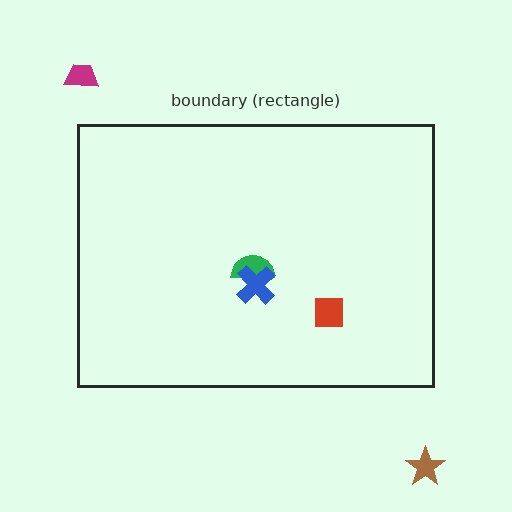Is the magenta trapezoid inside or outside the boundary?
Outside.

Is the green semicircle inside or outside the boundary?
Inside.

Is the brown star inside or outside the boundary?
Outside.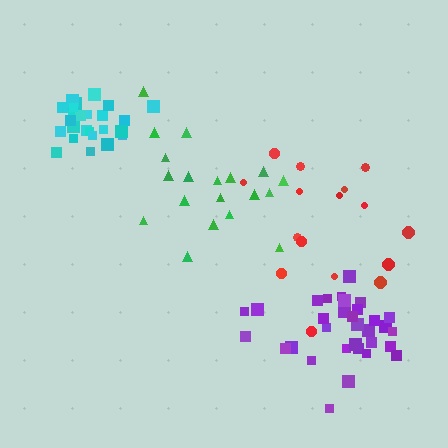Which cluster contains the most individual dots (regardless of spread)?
Purple (32).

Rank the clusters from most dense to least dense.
cyan, purple, green, red.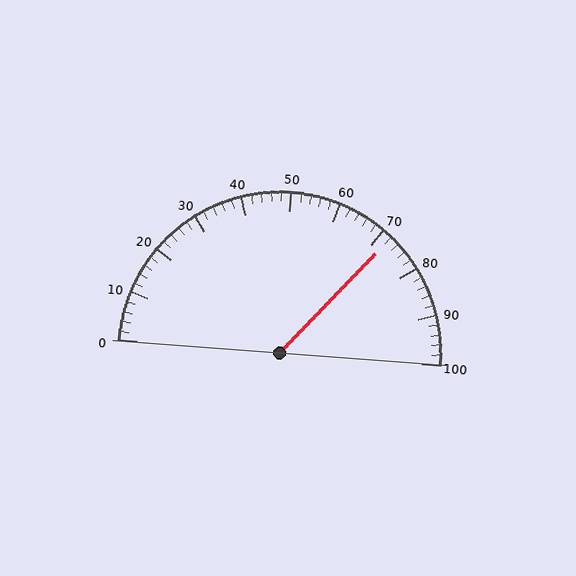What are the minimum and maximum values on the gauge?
The gauge ranges from 0 to 100.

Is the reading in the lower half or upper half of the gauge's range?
The reading is in the upper half of the range (0 to 100).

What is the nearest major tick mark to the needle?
The nearest major tick mark is 70.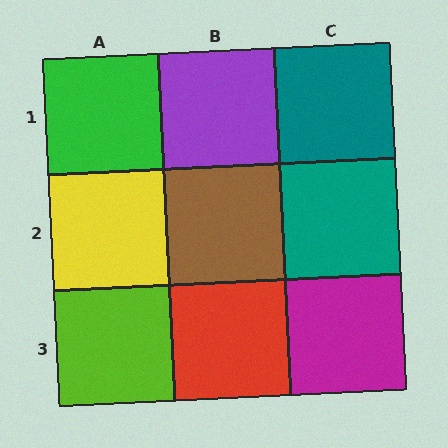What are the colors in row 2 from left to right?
Yellow, brown, teal.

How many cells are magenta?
1 cell is magenta.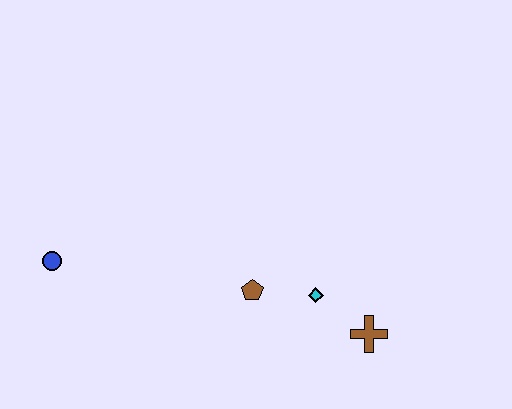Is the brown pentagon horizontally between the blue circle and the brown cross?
Yes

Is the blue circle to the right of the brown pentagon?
No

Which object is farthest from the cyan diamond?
The blue circle is farthest from the cyan diamond.